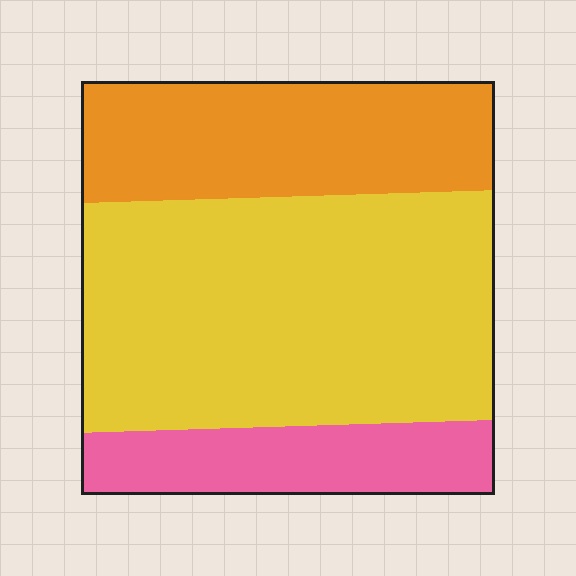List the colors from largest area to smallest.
From largest to smallest: yellow, orange, pink.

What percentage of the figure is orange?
Orange takes up about one quarter (1/4) of the figure.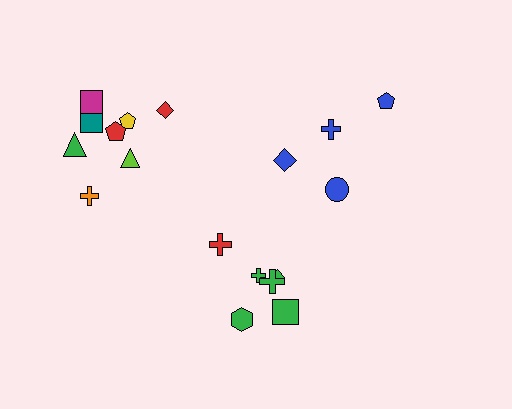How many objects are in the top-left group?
There are 8 objects.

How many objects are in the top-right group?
There are 4 objects.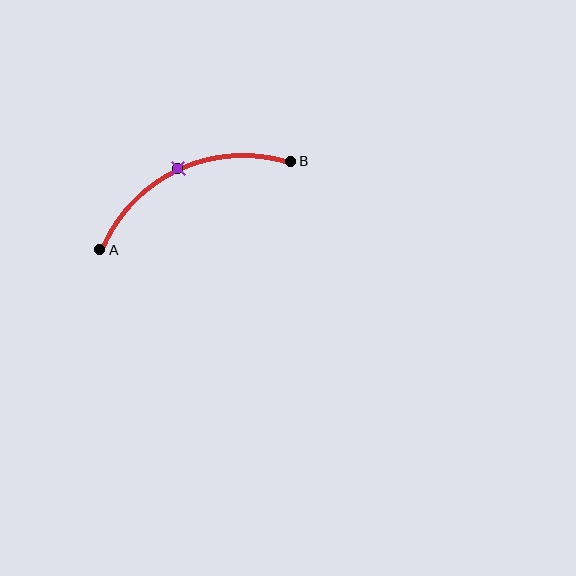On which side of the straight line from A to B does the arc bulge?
The arc bulges above the straight line connecting A and B.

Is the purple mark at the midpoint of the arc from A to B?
Yes. The purple mark lies on the arc at equal arc-length from both A and B — it is the arc midpoint.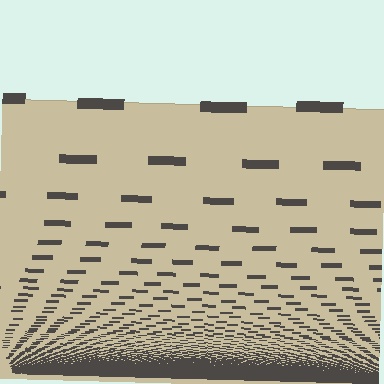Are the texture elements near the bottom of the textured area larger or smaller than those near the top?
Smaller. The gradient is inverted — elements near the bottom are smaller and denser.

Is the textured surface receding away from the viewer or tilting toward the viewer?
The surface appears to tilt toward the viewer. Texture elements get larger and sparser toward the top.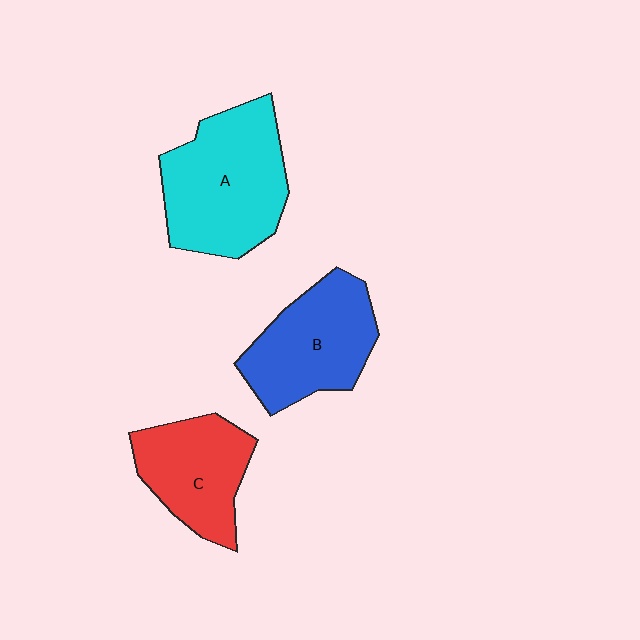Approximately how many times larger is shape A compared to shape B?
Approximately 1.2 times.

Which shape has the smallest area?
Shape C (red).